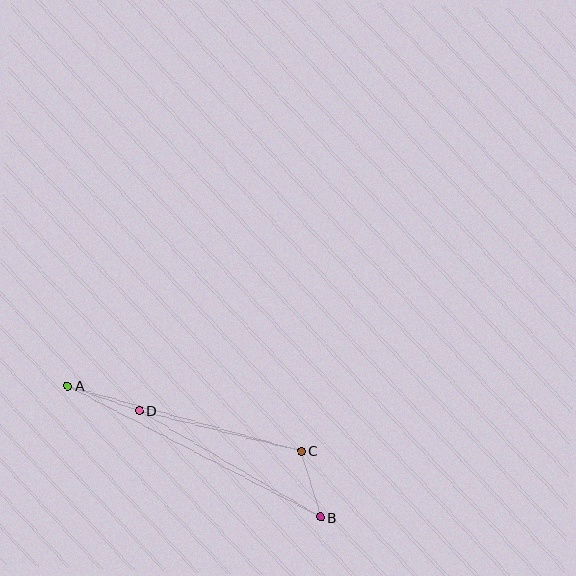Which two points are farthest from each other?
Points A and B are farthest from each other.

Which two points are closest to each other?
Points B and C are closest to each other.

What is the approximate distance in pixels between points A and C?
The distance between A and C is approximately 242 pixels.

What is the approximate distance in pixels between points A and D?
The distance between A and D is approximately 76 pixels.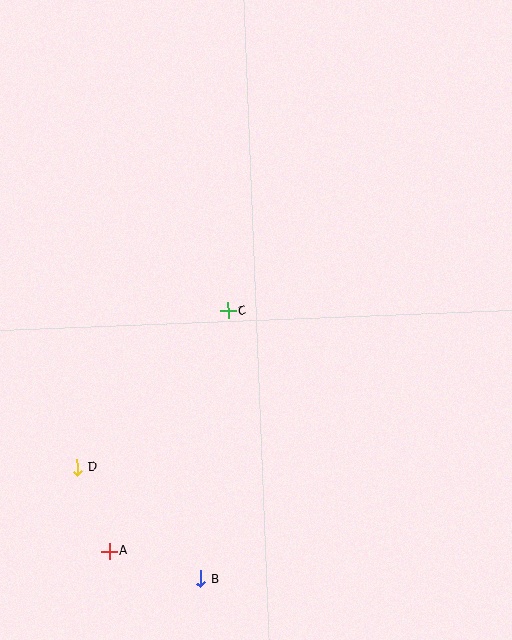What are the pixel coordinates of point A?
Point A is at (109, 551).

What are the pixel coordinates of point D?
Point D is at (77, 467).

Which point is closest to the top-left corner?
Point C is closest to the top-left corner.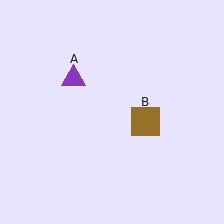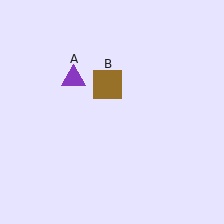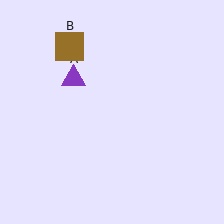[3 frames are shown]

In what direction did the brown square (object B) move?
The brown square (object B) moved up and to the left.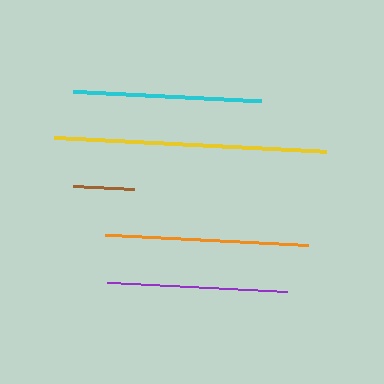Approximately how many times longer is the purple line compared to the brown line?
The purple line is approximately 2.9 times the length of the brown line.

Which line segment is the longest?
The yellow line is the longest at approximately 273 pixels.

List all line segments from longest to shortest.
From longest to shortest: yellow, orange, cyan, purple, brown.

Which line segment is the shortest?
The brown line is the shortest at approximately 61 pixels.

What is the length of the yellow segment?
The yellow segment is approximately 273 pixels long.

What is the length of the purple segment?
The purple segment is approximately 180 pixels long.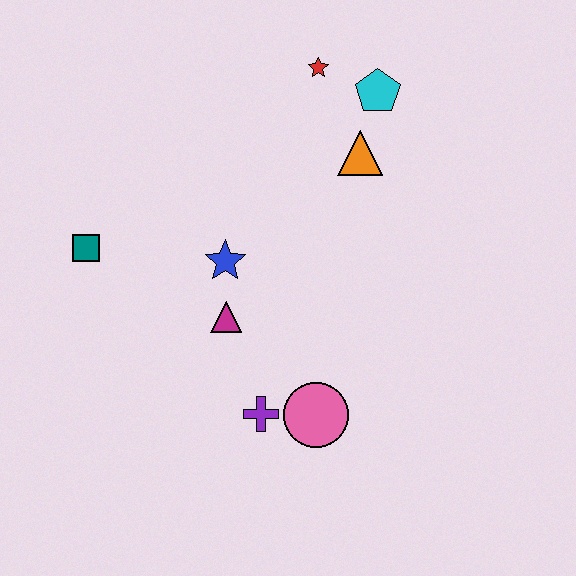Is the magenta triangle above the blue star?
No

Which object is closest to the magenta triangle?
The blue star is closest to the magenta triangle.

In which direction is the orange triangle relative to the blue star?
The orange triangle is to the right of the blue star.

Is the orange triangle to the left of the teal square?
No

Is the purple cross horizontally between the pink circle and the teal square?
Yes